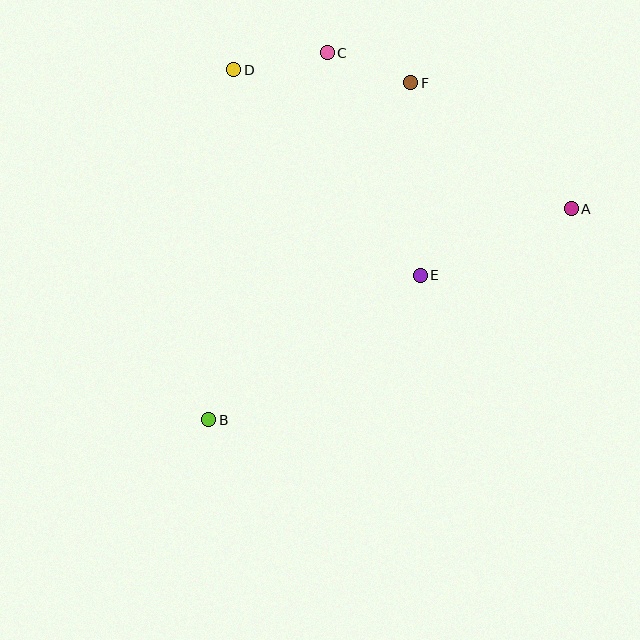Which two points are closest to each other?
Points C and F are closest to each other.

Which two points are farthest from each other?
Points A and B are farthest from each other.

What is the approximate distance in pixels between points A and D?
The distance between A and D is approximately 365 pixels.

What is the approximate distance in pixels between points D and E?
The distance between D and E is approximately 277 pixels.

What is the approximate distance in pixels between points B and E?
The distance between B and E is approximately 256 pixels.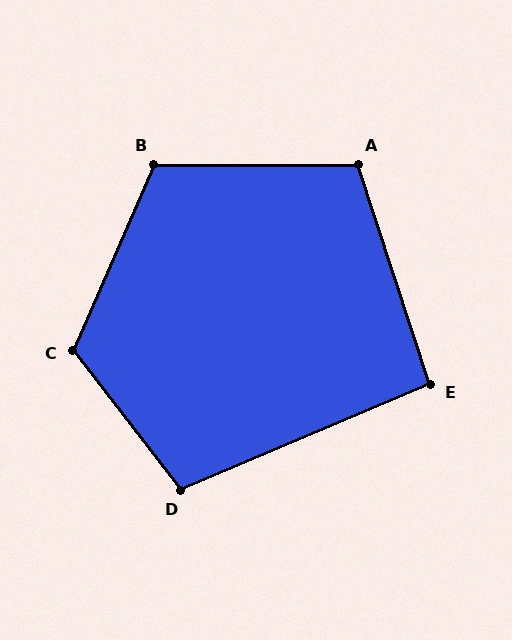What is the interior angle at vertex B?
Approximately 114 degrees (obtuse).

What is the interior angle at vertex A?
Approximately 108 degrees (obtuse).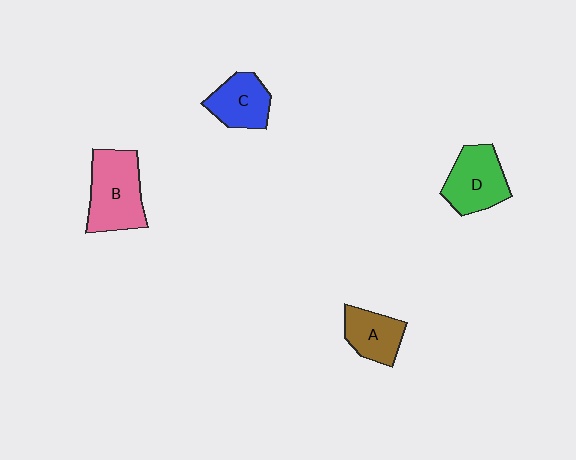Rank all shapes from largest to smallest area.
From largest to smallest: B (pink), D (green), C (blue), A (brown).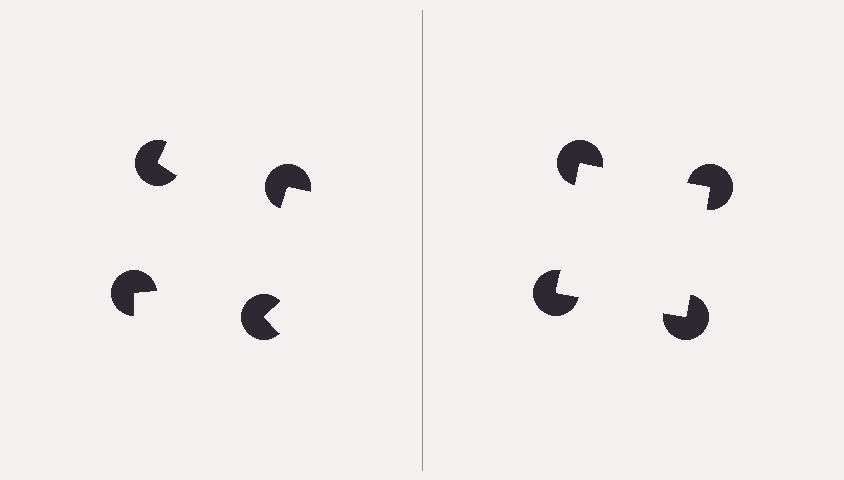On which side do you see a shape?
An illusory square appears on the right side. On the left side the wedge cuts are rotated, so no coherent shape forms.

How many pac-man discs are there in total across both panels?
8 — 4 on each side.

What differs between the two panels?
The pac-man discs are positioned identically on both sides; only the wedge orientations differ. On the right they align to a square; on the left they are misaligned.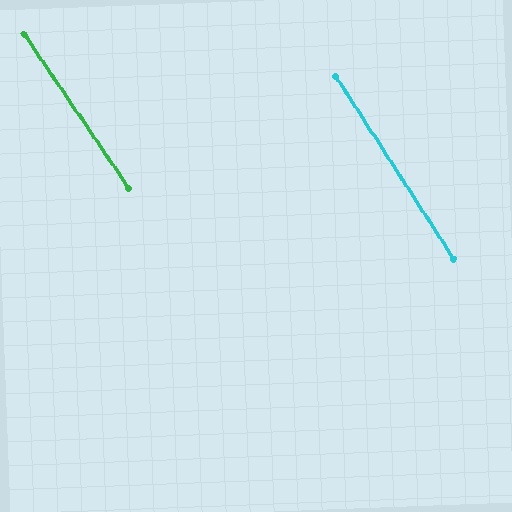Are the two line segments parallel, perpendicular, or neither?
Parallel — their directions differ by only 1.4°.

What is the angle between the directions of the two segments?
Approximately 1 degree.